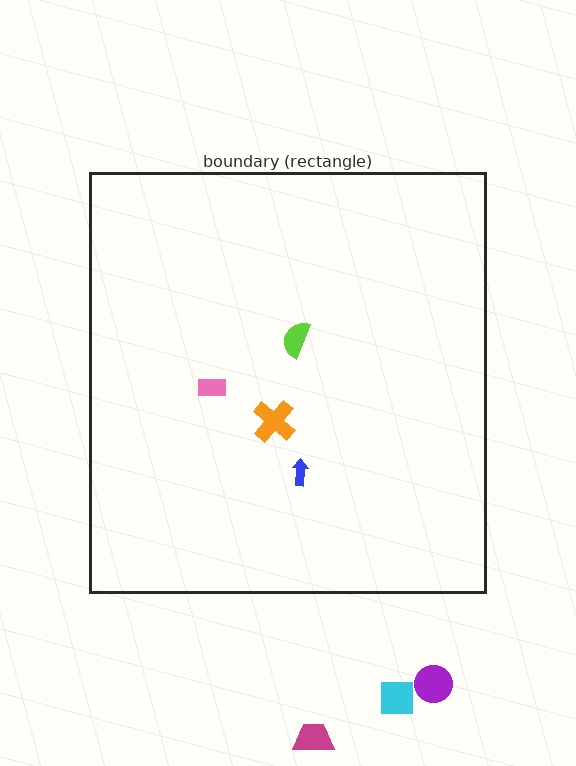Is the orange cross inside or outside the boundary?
Inside.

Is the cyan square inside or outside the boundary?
Outside.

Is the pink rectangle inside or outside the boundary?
Inside.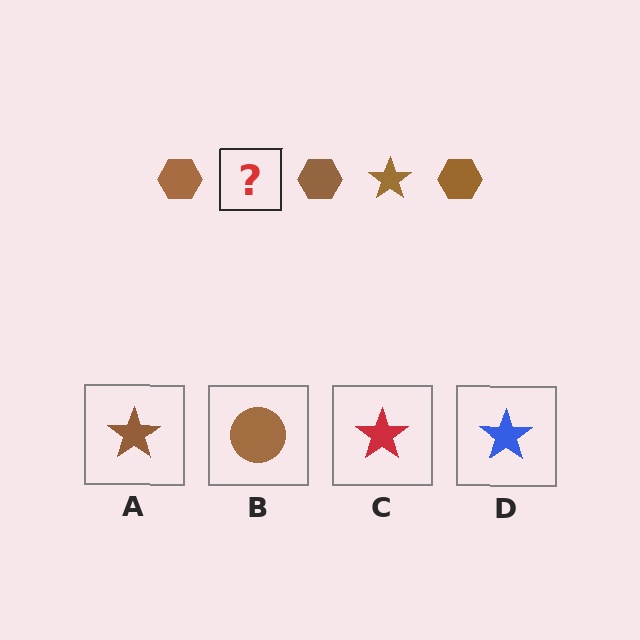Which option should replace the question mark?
Option A.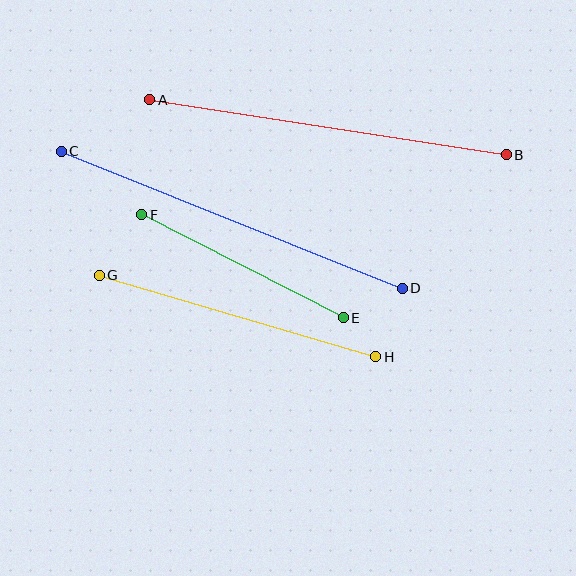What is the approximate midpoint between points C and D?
The midpoint is at approximately (232, 220) pixels.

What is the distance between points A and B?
The distance is approximately 361 pixels.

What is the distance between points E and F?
The distance is approximately 226 pixels.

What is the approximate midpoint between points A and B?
The midpoint is at approximately (328, 127) pixels.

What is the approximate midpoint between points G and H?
The midpoint is at approximately (238, 316) pixels.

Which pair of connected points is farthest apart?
Points C and D are farthest apart.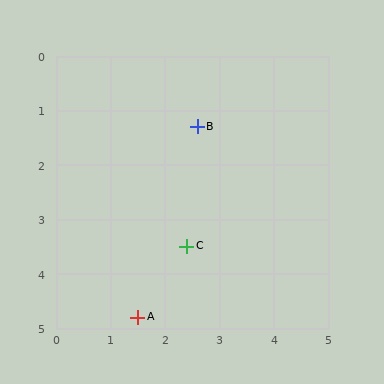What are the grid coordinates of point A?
Point A is at approximately (1.5, 4.8).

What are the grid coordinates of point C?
Point C is at approximately (2.4, 3.5).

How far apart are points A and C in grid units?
Points A and C are about 1.6 grid units apart.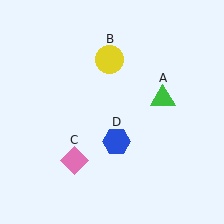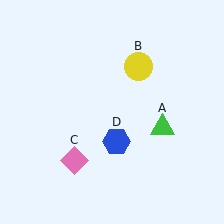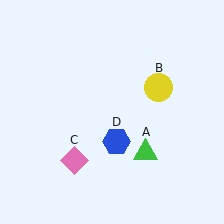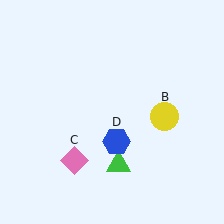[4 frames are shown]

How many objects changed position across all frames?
2 objects changed position: green triangle (object A), yellow circle (object B).